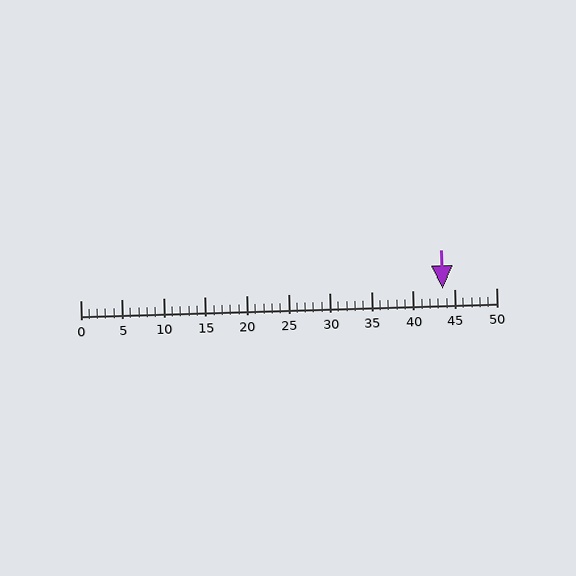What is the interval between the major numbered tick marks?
The major tick marks are spaced 5 units apart.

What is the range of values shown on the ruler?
The ruler shows values from 0 to 50.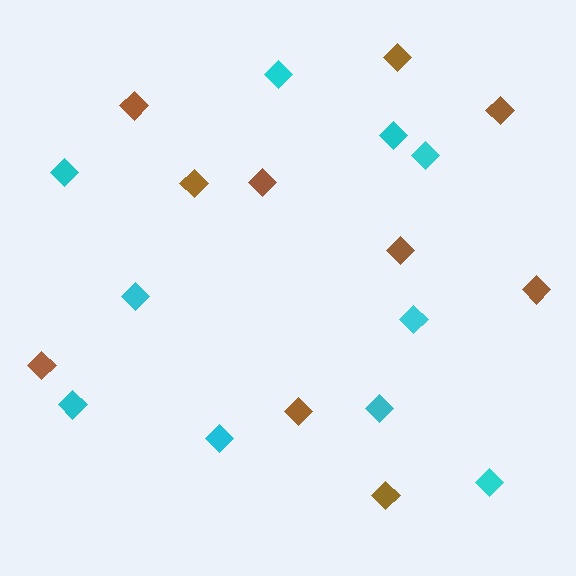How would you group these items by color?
There are 2 groups: one group of brown diamonds (10) and one group of cyan diamonds (10).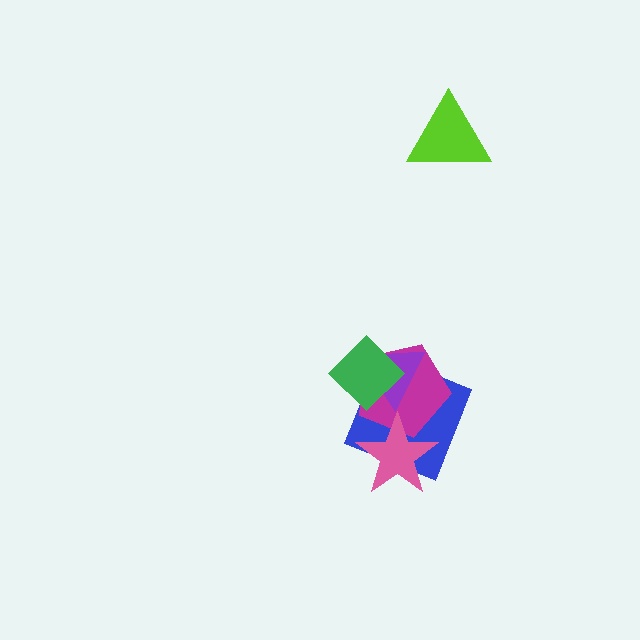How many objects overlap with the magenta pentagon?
4 objects overlap with the magenta pentagon.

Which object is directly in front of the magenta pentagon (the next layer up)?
The purple triangle is directly in front of the magenta pentagon.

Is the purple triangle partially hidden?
Yes, it is partially covered by another shape.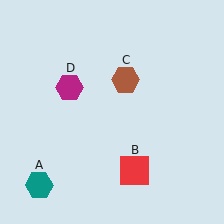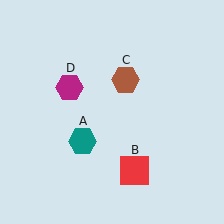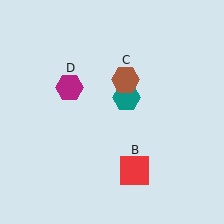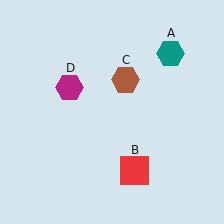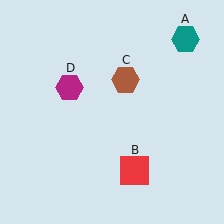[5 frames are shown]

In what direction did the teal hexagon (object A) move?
The teal hexagon (object A) moved up and to the right.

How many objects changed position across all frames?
1 object changed position: teal hexagon (object A).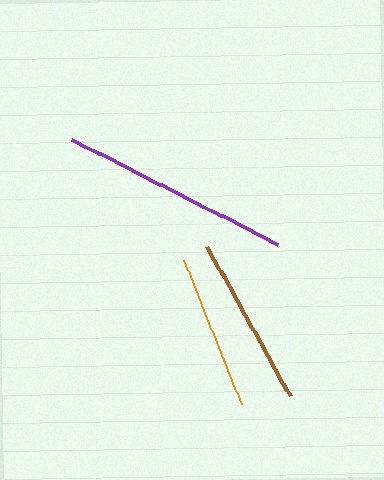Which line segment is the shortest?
The orange line is the shortest at approximately 156 pixels.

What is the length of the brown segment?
The brown segment is approximately 171 pixels long.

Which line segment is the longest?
The purple line is the longest at approximately 231 pixels.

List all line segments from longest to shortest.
From longest to shortest: purple, brown, orange.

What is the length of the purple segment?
The purple segment is approximately 231 pixels long.